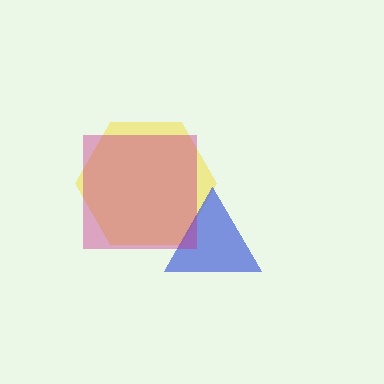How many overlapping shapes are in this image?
There are 3 overlapping shapes in the image.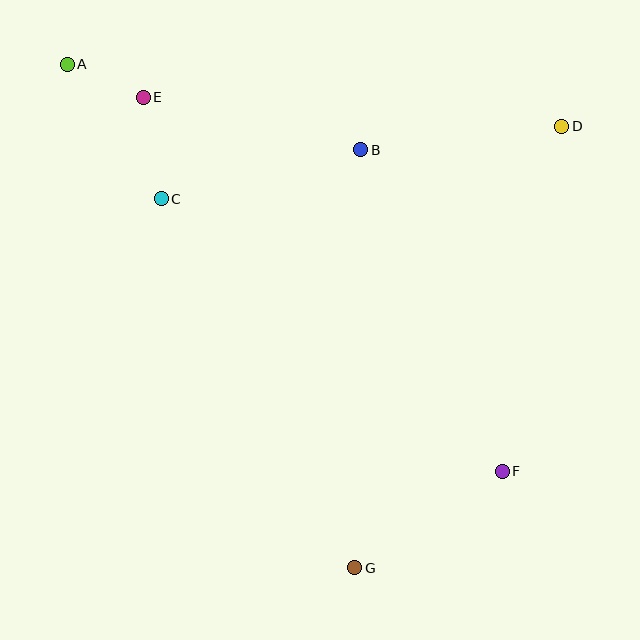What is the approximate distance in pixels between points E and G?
The distance between E and G is approximately 516 pixels.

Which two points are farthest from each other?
Points A and F are farthest from each other.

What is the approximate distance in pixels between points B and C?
The distance between B and C is approximately 206 pixels.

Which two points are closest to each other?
Points A and E are closest to each other.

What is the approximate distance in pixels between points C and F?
The distance between C and F is approximately 436 pixels.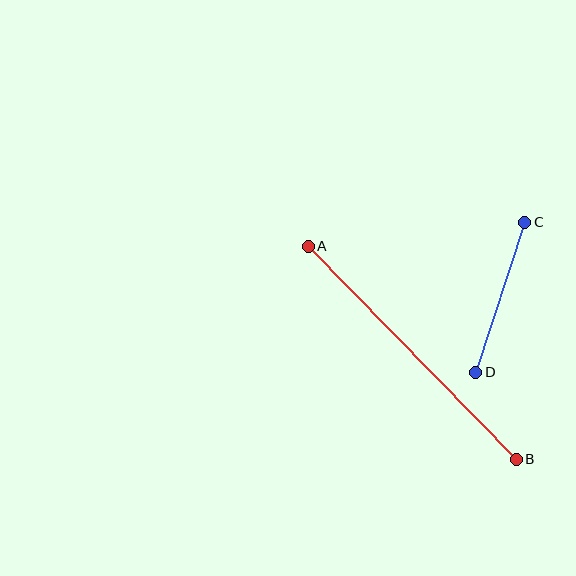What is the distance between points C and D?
The distance is approximately 158 pixels.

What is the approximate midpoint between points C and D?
The midpoint is at approximately (500, 297) pixels.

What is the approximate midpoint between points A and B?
The midpoint is at approximately (412, 353) pixels.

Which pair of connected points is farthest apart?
Points A and B are farthest apart.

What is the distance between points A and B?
The distance is approximately 298 pixels.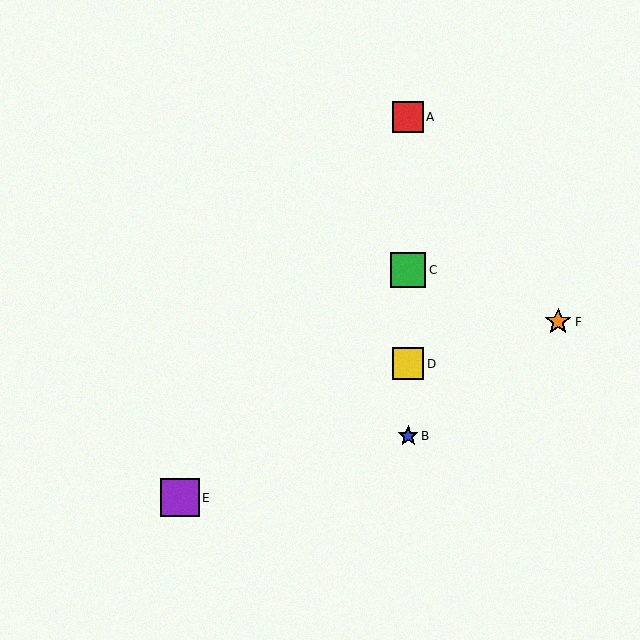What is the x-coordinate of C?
Object C is at x≈408.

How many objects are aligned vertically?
4 objects (A, B, C, D) are aligned vertically.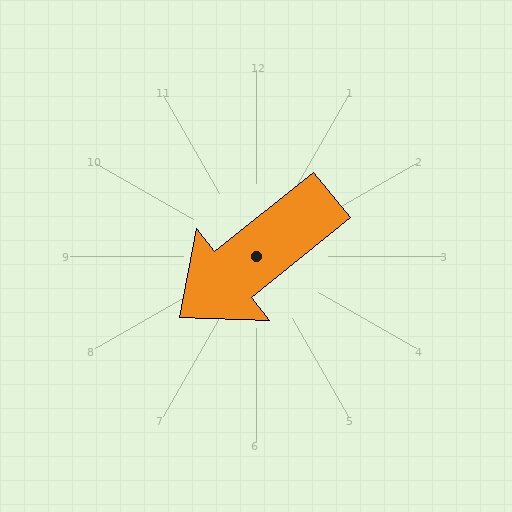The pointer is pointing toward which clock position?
Roughly 8 o'clock.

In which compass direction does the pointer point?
Southwest.